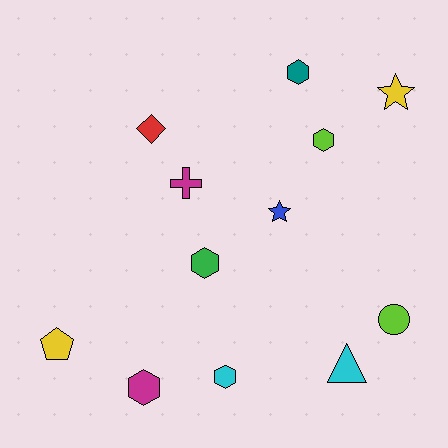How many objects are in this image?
There are 12 objects.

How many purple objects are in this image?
There are no purple objects.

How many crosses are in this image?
There is 1 cross.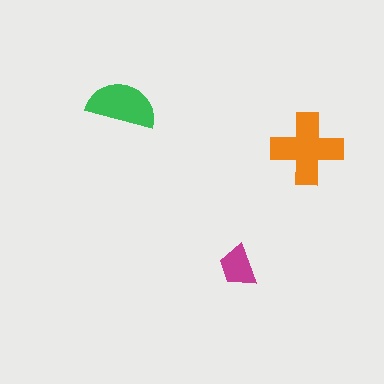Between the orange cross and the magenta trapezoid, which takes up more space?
The orange cross.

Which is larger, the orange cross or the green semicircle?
The orange cross.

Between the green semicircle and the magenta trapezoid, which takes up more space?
The green semicircle.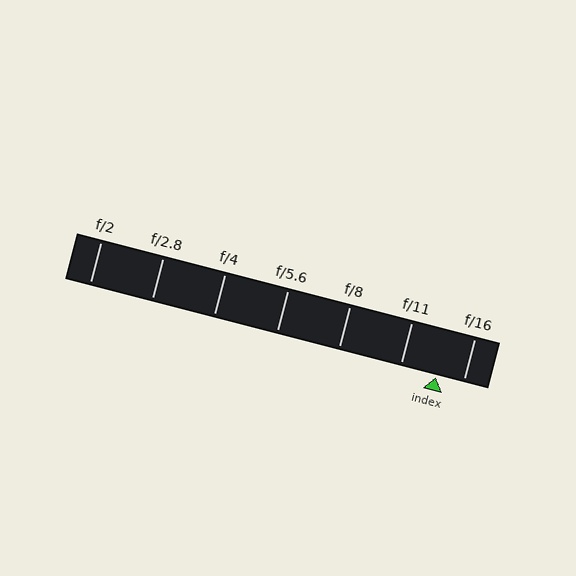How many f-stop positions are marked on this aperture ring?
There are 7 f-stop positions marked.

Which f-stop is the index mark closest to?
The index mark is closest to f/16.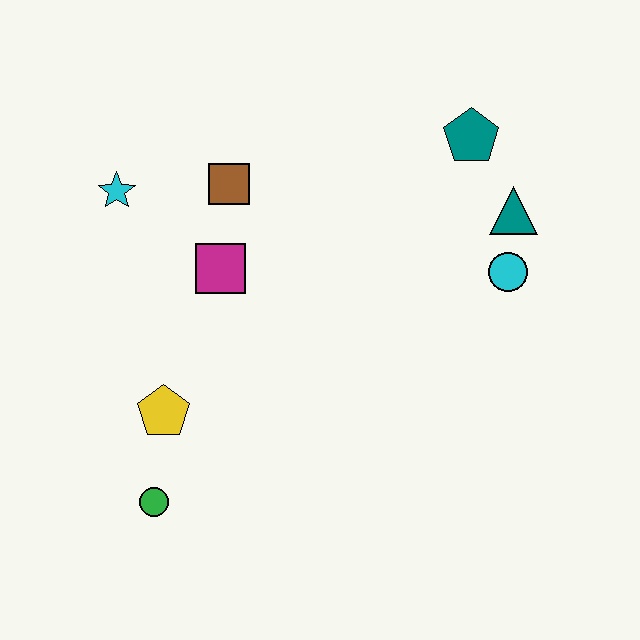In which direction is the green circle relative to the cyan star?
The green circle is below the cyan star.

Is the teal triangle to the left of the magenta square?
No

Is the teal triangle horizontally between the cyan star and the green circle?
No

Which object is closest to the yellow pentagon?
The green circle is closest to the yellow pentagon.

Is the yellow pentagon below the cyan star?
Yes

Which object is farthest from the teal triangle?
The green circle is farthest from the teal triangle.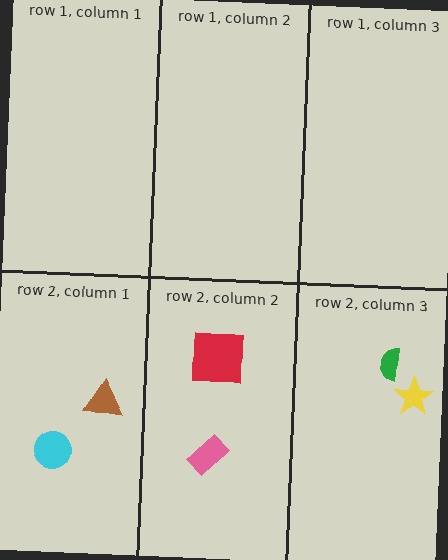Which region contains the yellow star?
The row 2, column 3 region.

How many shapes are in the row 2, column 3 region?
2.